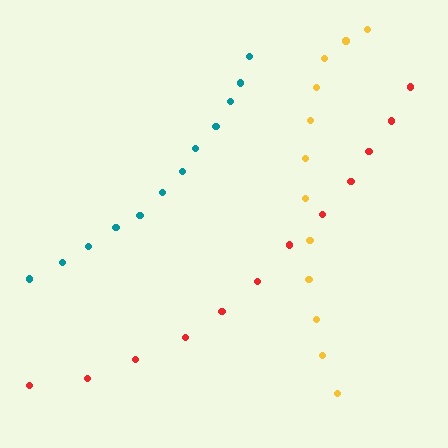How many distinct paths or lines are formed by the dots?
There are 3 distinct paths.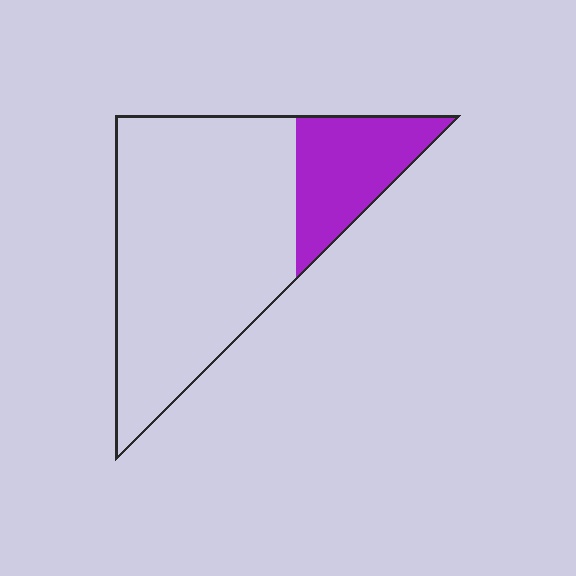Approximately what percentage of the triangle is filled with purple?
Approximately 25%.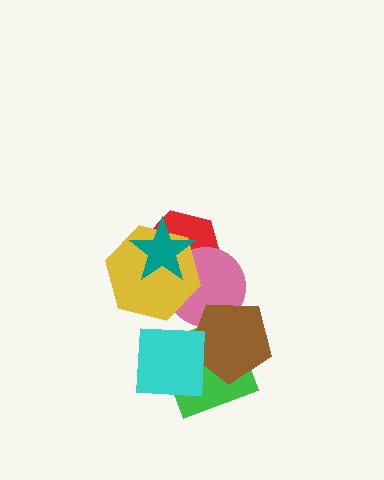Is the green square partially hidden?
Yes, it is partially covered by another shape.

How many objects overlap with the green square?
2 objects overlap with the green square.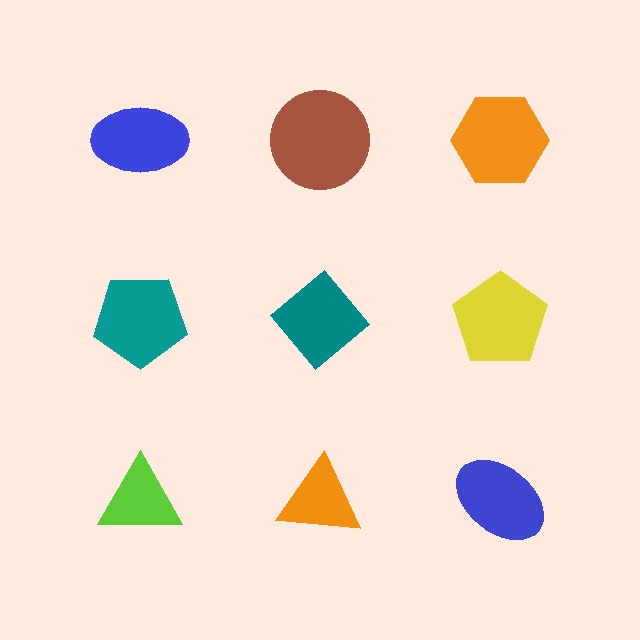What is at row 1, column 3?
An orange hexagon.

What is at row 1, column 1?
A blue ellipse.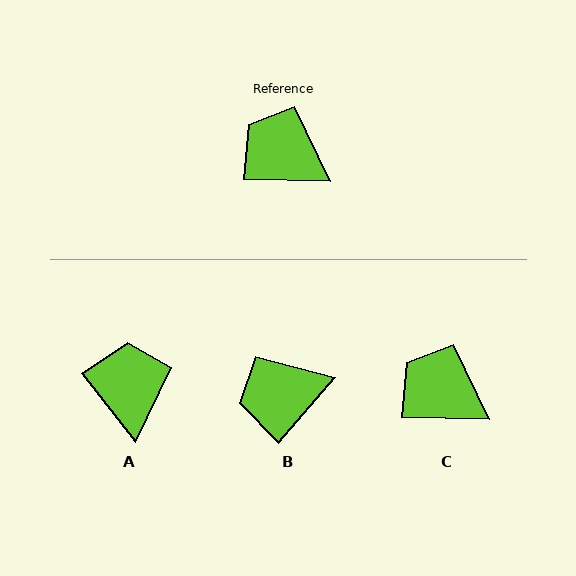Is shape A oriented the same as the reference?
No, it is off by about 51 degrees.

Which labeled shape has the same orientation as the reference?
C.